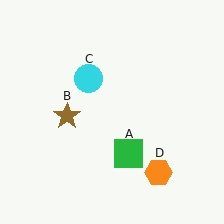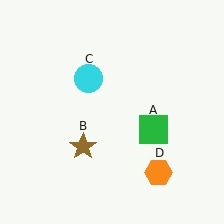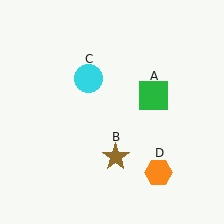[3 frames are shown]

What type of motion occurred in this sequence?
The green square (object A), brown star (object B) rotated counterclockwise around the center of the scene.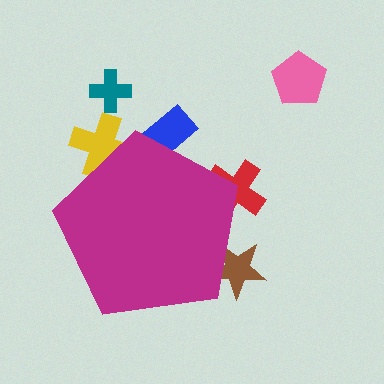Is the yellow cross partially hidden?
Yes, the yellow cross is partially hidden behind the magenta pentagon.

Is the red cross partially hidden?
Yes, the red cross is partially hidden behind the magenta pentagon.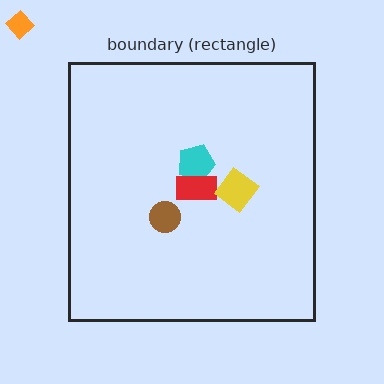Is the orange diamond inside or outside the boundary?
Outside.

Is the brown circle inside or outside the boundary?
Inside.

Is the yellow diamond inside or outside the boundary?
Inside.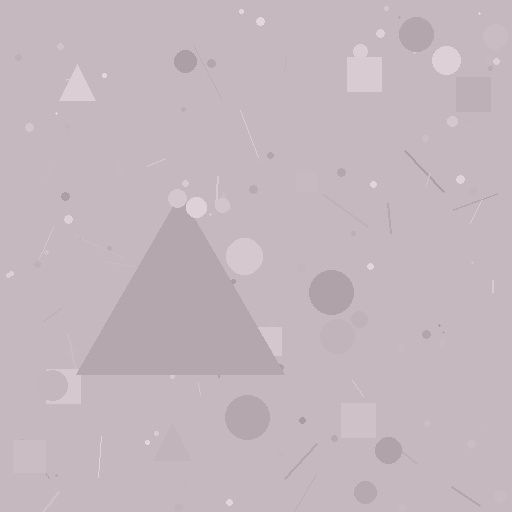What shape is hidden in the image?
A triangle is hidden in the image.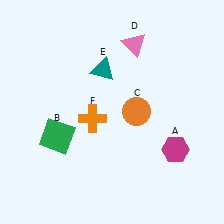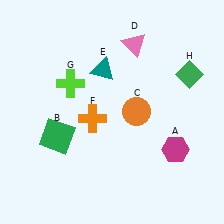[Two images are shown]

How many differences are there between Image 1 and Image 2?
There are 2 differences between the two images.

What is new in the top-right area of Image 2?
A green diamond (H) was added in the top-right area of Image 2.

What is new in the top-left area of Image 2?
A lime cross (G) was added in the top-left area of Image 2.